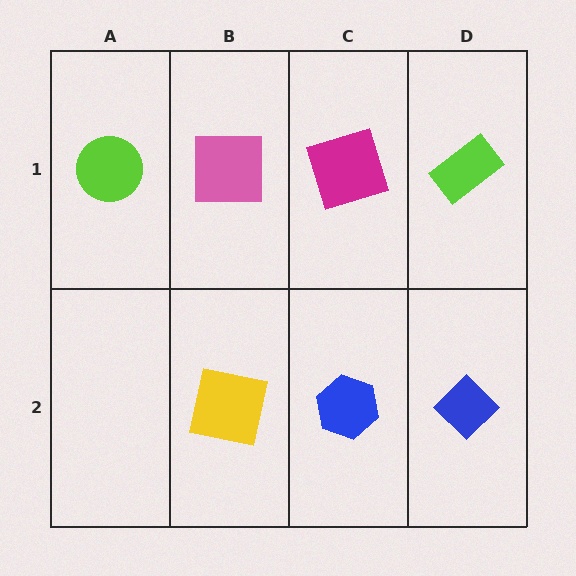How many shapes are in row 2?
3 shapes.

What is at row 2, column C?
A blue hexagon.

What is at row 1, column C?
A magenta square.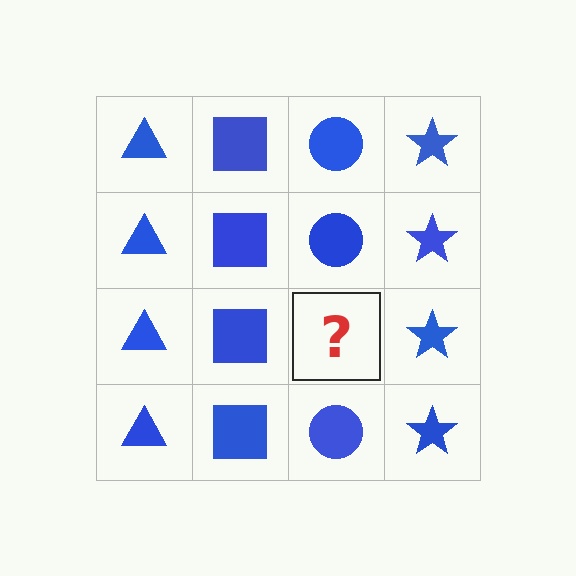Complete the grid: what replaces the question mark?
The question mark should be replaced with a blue circle.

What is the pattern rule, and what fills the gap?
The rule is that each column has a consistent shape. The gap should be filled with a blue circle.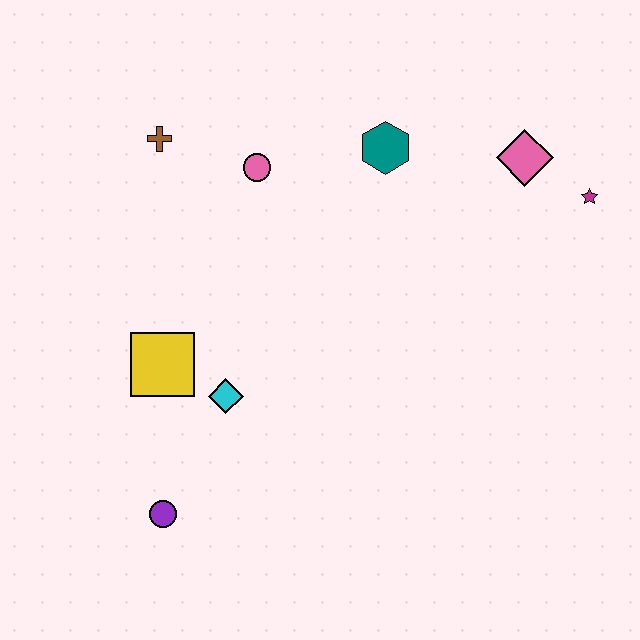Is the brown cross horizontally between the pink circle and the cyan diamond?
No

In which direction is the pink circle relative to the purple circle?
The pink circle is above the purple circle.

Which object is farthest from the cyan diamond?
The magenta star is farthest from the cyan diamond.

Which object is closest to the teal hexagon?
The pink circle is closest to the teal hexagon.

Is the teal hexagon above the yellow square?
Yes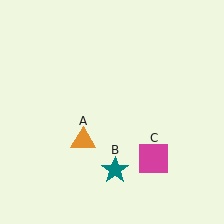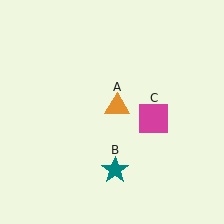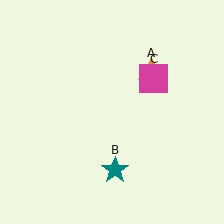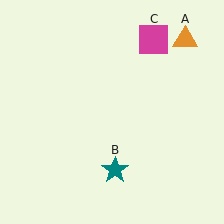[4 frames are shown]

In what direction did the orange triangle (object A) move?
The orange triangle (object A) moved up and to the right.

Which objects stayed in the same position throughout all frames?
Teal star (object B) remained stationary.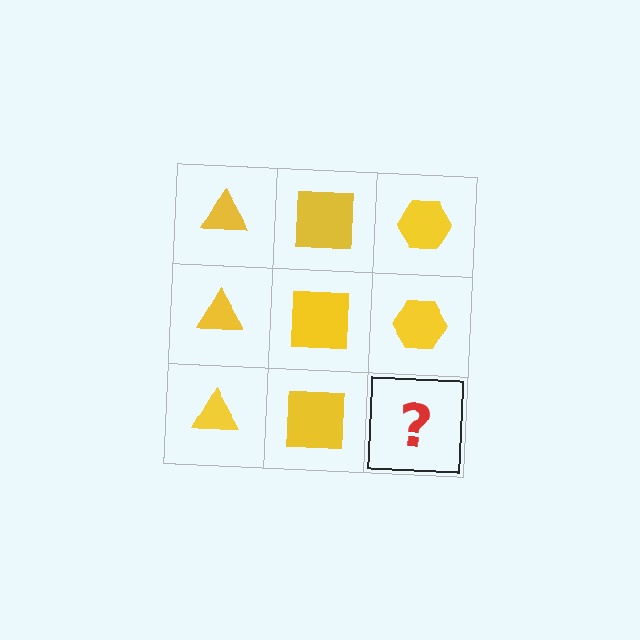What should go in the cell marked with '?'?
The missing cell should contain a yellow hexagon.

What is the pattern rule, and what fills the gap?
The rule is that each column has a consistent shape. The gap should be filled with a yellow hexagon.